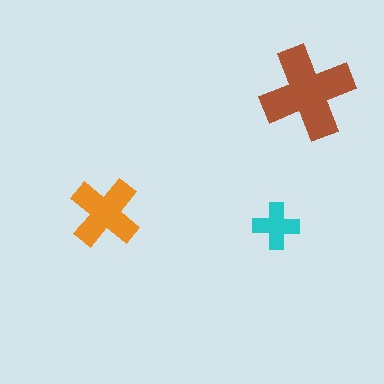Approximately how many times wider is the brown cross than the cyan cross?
About 2 times wider.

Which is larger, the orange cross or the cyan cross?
The orange one.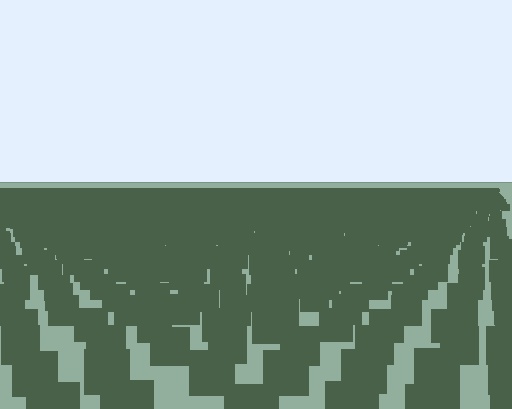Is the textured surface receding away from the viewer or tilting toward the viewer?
The surface is receding away from the viewer. Texture elements get smaller and denser toward the top.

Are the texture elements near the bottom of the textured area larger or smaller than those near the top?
Larger. Near the bottom, elements are closer to the viewer and appear at a bigger on-screen size.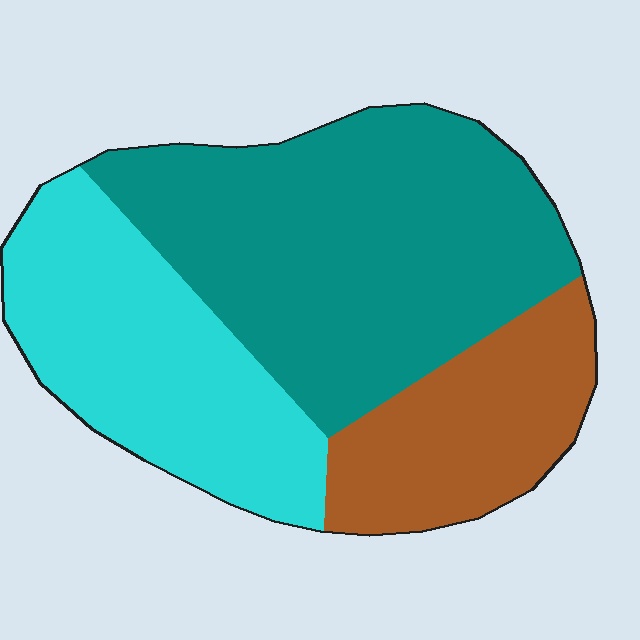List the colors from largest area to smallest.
From largest to smallest: teal, cyan, brown.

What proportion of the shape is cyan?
Cyan covers 31% of the shape.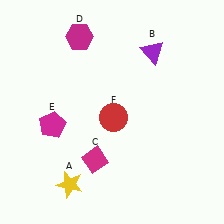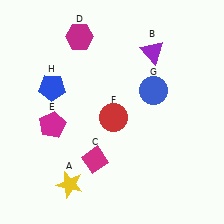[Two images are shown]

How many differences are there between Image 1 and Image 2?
There are 2 differences between the two images.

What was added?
A blue circle (G), a blue pentagon (H) were added in Image 2.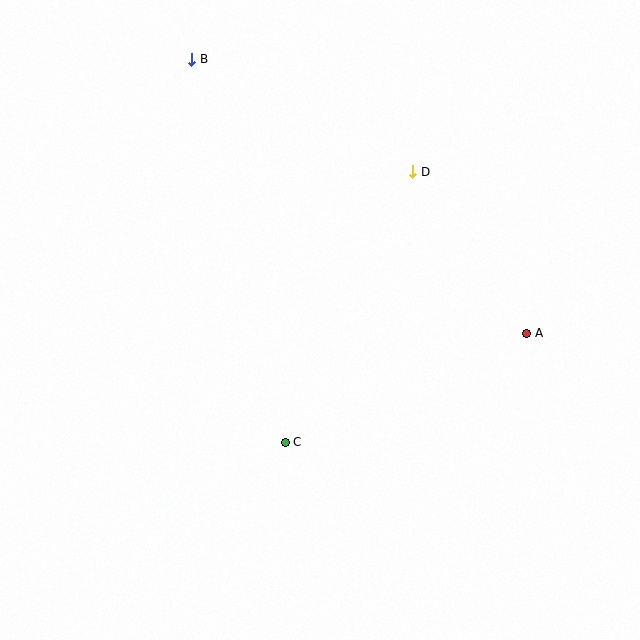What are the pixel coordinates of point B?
Point B is at (192, 59).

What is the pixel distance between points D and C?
The distance between D and C is 299 pixels.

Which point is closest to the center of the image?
Point C at (285, 442) is closest to the center.